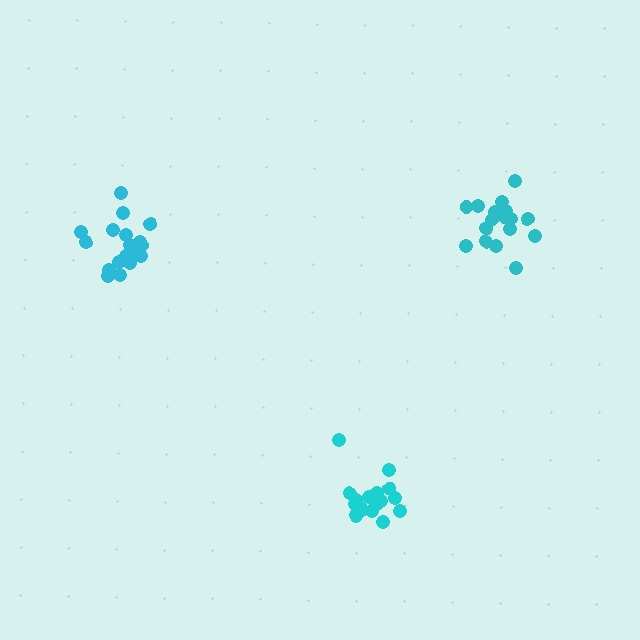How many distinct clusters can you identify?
There are 3 distinct clusters.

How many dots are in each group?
Group 1: 19 dots, Group 2: 18 dots, Group 3: 19 dots (56 total).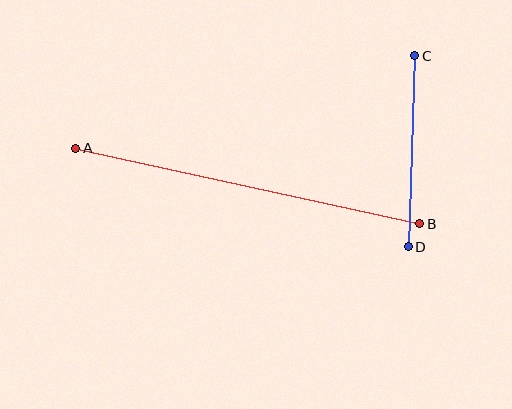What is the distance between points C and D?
The distance is approximately 191 pixels.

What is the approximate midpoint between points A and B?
The midpoint is at approximately (248, 186) pixels.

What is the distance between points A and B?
The distance is approximately 352 pixels.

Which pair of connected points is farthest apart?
Points A and B are farthest apart.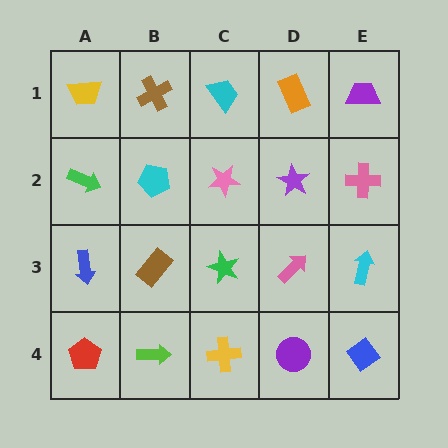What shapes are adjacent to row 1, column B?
A cyan pentagon (row 2, column B), a yellow trapezoid (row 1, column A), a cyan trapezoid (row 1, column C).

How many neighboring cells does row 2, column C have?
4.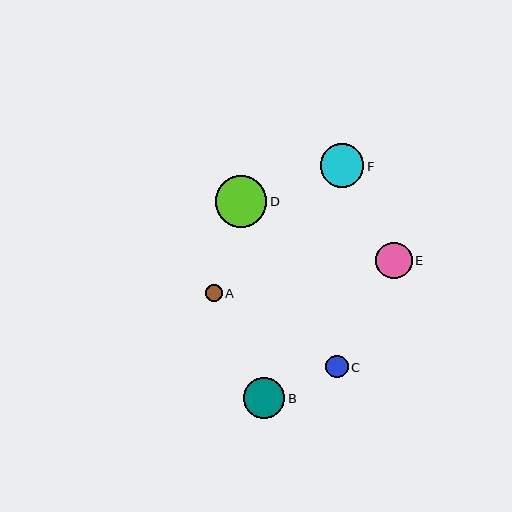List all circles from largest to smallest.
From largest to smallest: D, F, B, E, C, A.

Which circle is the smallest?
Circle A is the smallest with a size of approximately 17 pixels.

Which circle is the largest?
Circle D is the largest with a size of approximately 51 pixels.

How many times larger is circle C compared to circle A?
Circle C is approximately 1.3 times the size of circle A.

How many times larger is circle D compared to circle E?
Circle D is approximately 1.4 times the size of circle E.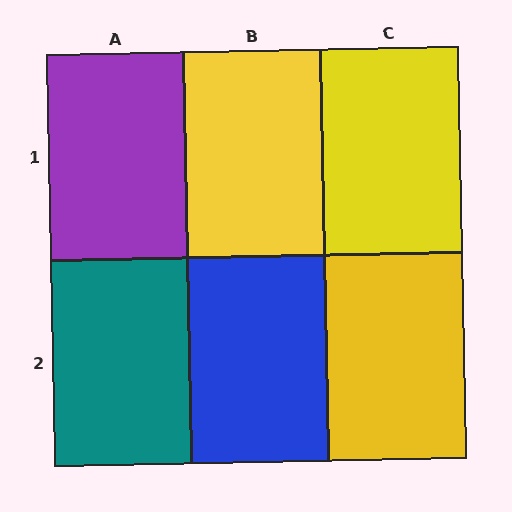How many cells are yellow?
3 cells are yellow.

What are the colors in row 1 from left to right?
Purple, yellow, yellow.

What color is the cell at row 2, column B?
Blue.